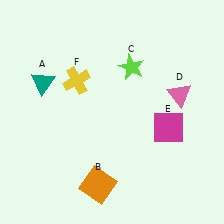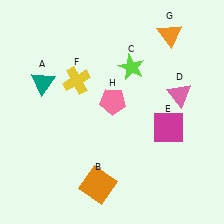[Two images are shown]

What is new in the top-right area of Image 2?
An orange triangle (G) was added in the top-right area of Image 2.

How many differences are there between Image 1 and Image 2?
There are 2 differences between the two images.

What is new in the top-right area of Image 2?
A pink pentagon (H) was added in the top-right area of Image 2.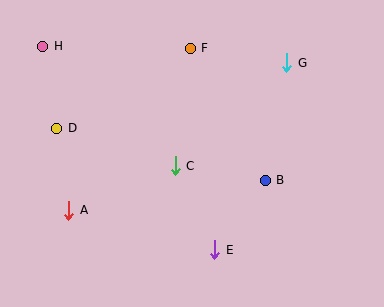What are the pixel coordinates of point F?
Point F is at (190, 48).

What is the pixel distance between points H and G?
The distance between H and G is 245 pixels.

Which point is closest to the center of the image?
Point C at (175, 166) is closest to the center.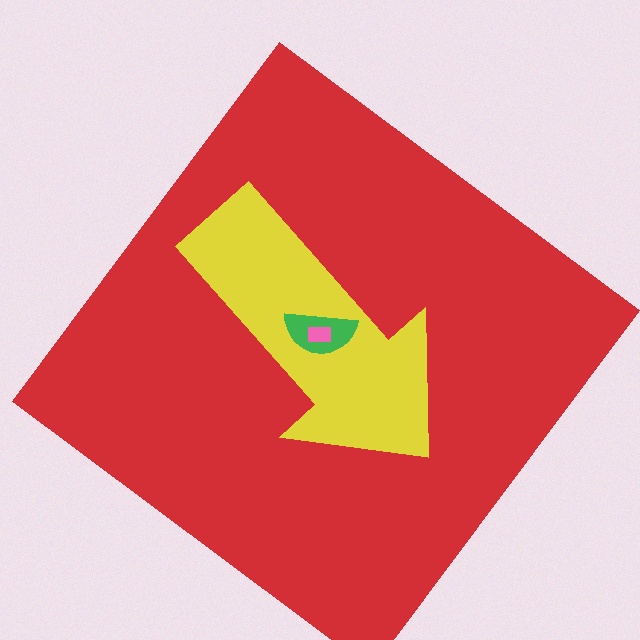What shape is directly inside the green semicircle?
The pink rectangle.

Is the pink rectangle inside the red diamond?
Yes.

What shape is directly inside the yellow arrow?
The green semicircle.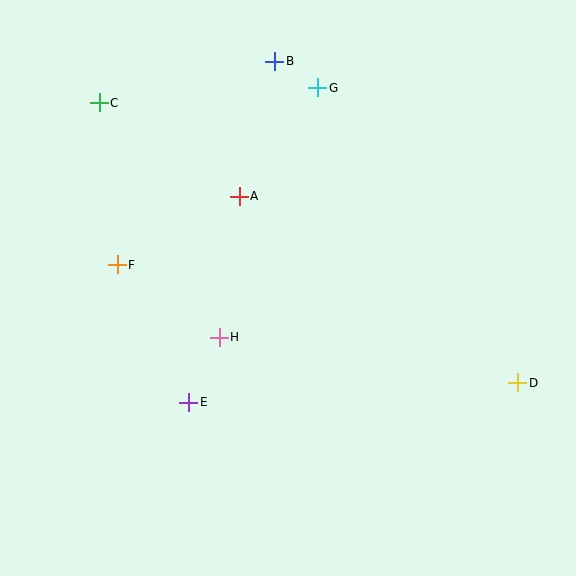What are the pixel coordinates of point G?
Point G is at (318, 88).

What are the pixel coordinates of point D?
Point D is at (518, 383).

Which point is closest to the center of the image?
Point H at (219, 337) is closest to the center.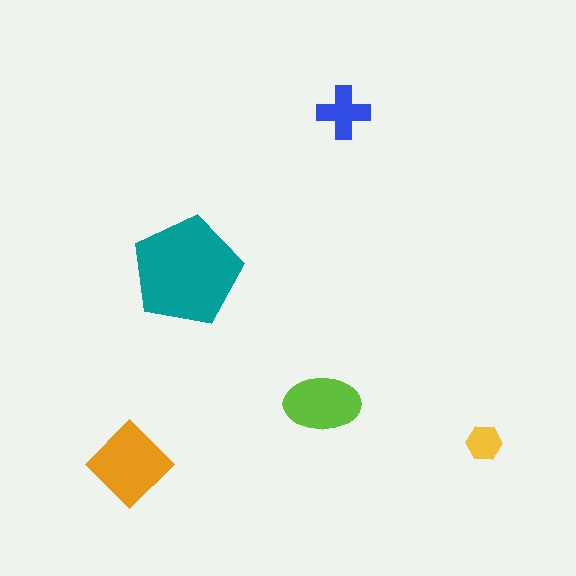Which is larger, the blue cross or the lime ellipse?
The lime ellipse.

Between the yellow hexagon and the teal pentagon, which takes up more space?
The teal pentagon.